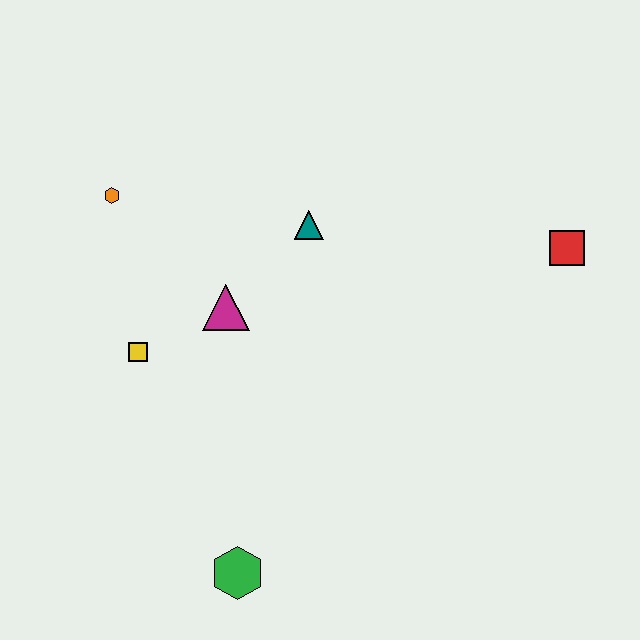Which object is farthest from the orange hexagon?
The red square is farthest from the orange hexagon.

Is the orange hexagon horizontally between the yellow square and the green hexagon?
No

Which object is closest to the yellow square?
The magenta triangle is closest to the yellow square.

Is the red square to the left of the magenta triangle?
No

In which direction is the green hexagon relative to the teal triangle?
The green hexagon is below the teal triangle.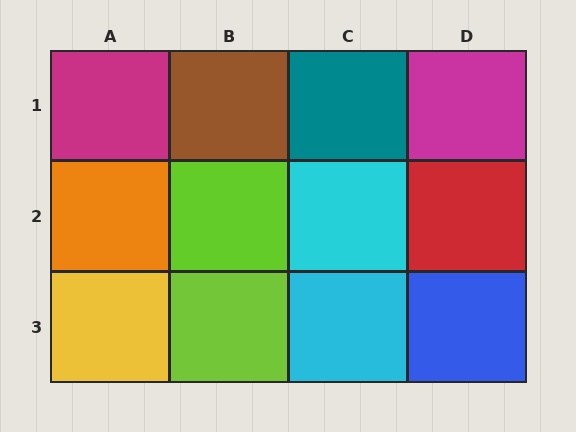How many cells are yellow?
1 cell is yellow.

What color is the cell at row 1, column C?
Teal.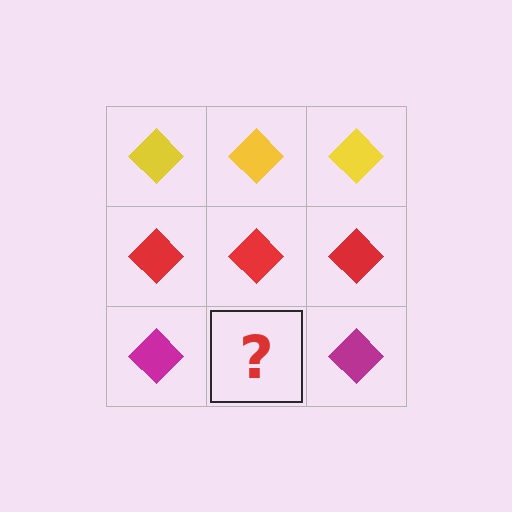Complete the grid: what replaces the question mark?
The question mark should be replaced with a magenta diamond.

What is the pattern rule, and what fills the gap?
The rule is that each row has a consistent color. The gap should be filled with a magenta diamond.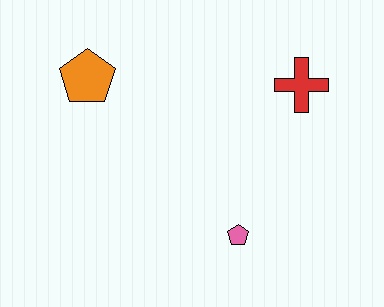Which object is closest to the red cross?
The pink pentagon is closest to the red cross.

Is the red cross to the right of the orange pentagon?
Yes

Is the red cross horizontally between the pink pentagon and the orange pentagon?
No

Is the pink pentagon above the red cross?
No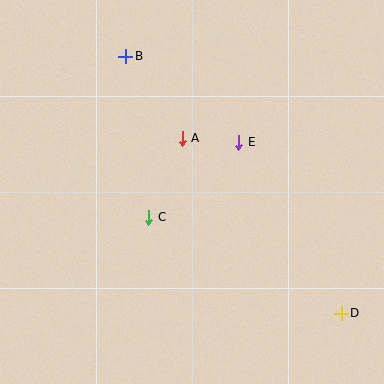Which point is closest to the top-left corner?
Point B is closest to the top-left corner.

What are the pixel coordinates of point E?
Point E is at (239, 142).